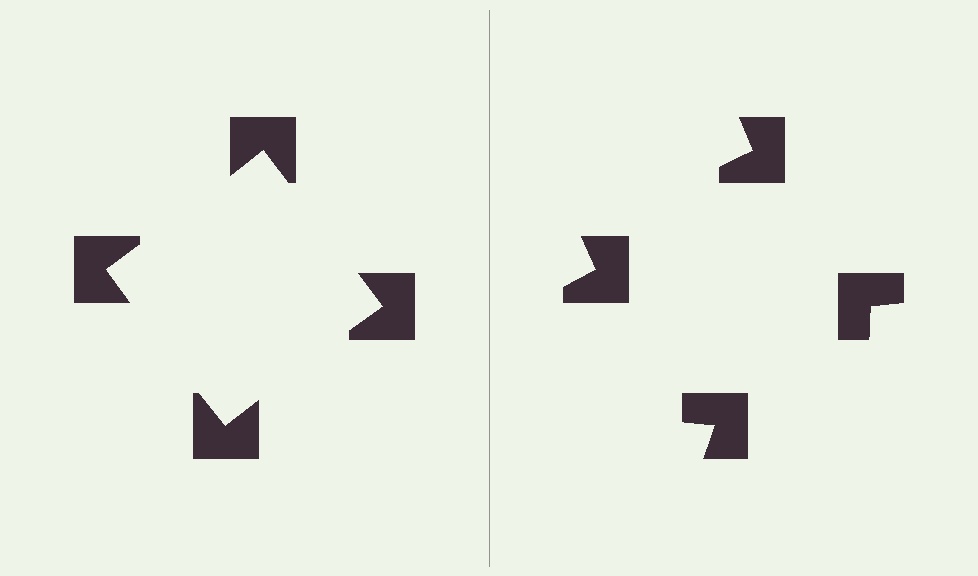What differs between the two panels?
The notched squares are positioned identically on both sides; only the wedge orientations differ. On the left they align to a square; on the right they are misaligned.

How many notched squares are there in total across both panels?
8 — 4 on each side.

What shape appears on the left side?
An illusory square.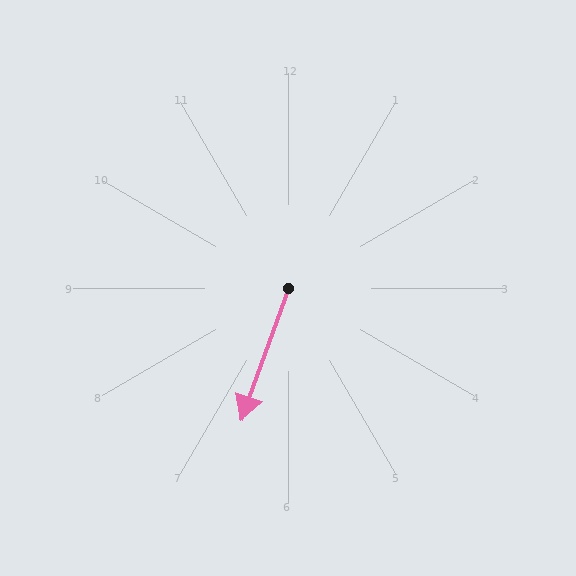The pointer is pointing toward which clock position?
Roughly 7 o'clock.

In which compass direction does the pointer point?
South.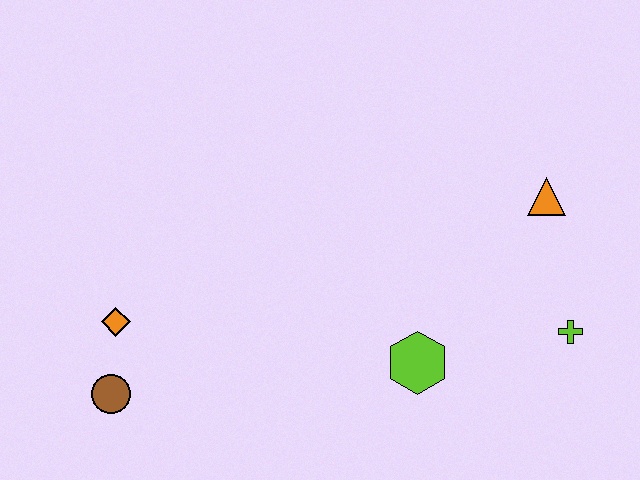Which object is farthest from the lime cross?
The brown circle is farthest from the lime cross.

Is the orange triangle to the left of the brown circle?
No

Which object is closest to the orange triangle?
The lime cross is closest to the orange triangle.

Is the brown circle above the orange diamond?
No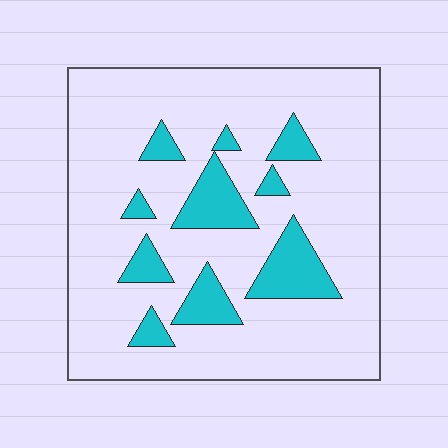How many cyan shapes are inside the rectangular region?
10.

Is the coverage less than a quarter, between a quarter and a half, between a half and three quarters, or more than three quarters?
Less than a quarter.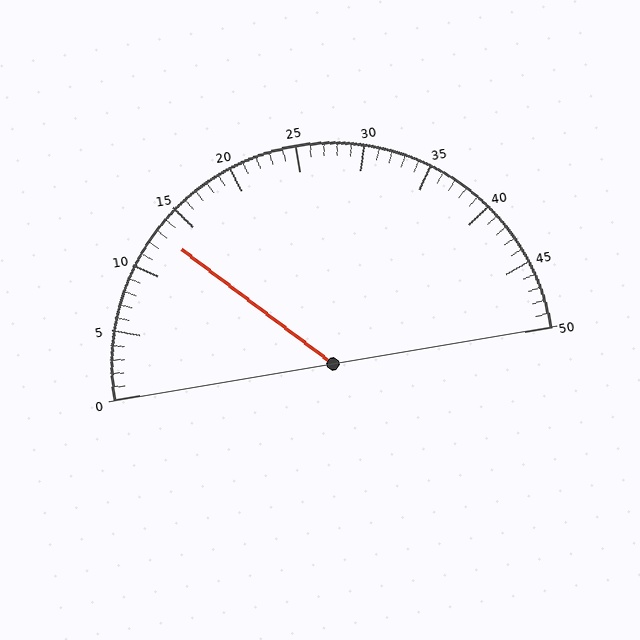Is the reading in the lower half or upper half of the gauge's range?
The reading is in the lower half of the range (0 to 50).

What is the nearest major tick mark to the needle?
The nearest major tick mark is 15.